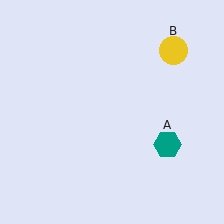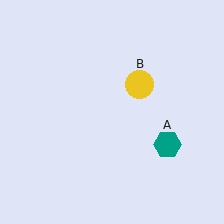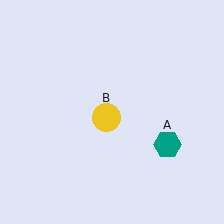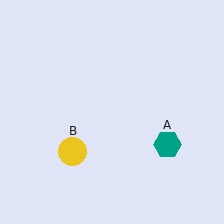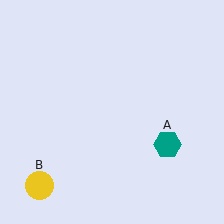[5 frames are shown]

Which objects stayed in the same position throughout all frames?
Teal hexagon (object A) remained stationary.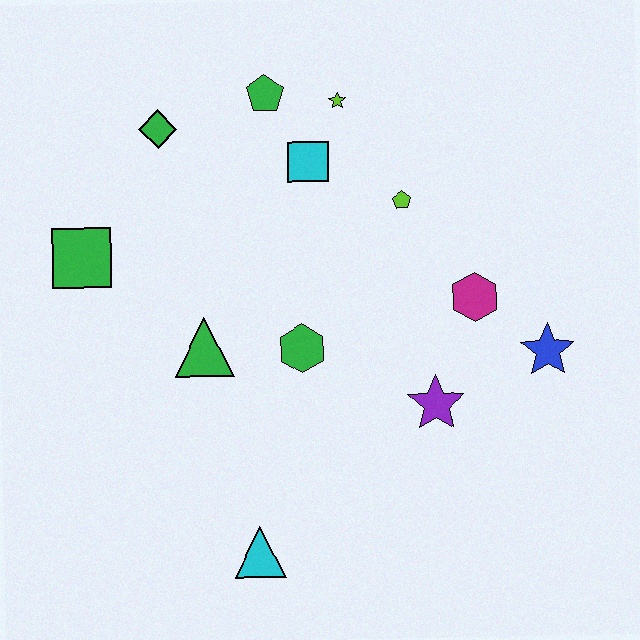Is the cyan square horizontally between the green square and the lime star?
Yes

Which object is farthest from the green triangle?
The blue star is farthest from the green triangle.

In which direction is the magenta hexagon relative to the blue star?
The magenta hexagon is to the left of the blue star.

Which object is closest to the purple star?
The magenta hexagon is closest to the purple star.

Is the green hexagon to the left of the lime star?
Yes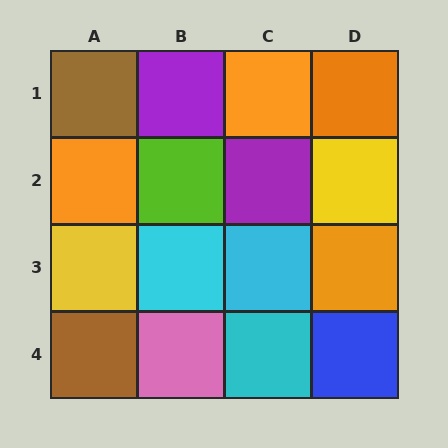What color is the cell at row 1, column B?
Purple.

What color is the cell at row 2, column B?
Lime.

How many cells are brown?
2 cells are brown.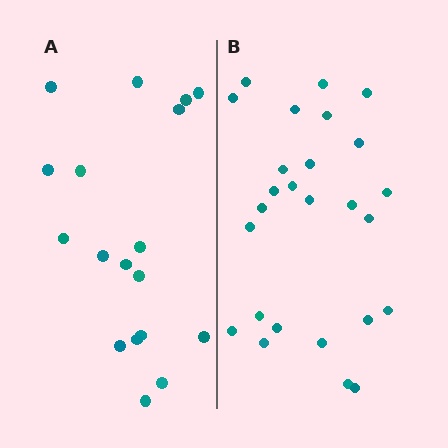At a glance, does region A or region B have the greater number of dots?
Region B (the right region) has more dots.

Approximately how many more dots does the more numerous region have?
Region B has roughly 8 or so more dots than region A.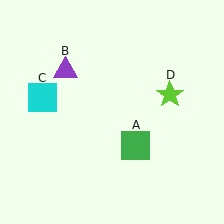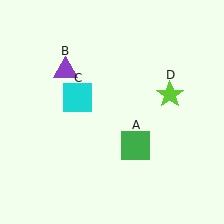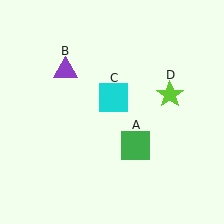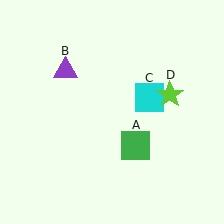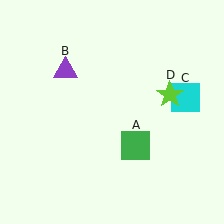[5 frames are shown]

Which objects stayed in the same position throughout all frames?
Green square (object A) and purple triangle (object B) and lime star (object D) remained stationary.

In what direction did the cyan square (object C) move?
The cyan square (object C) moved right.